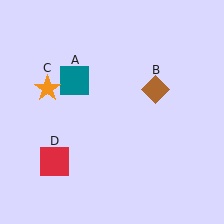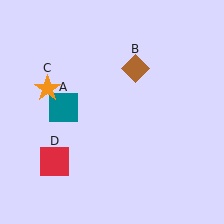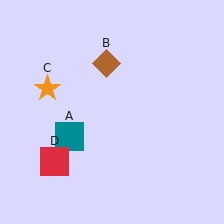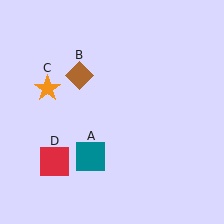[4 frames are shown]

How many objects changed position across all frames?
2 objects changed position: teal square (object A), brown diamond (object B).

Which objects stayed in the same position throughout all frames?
Orange star (object C) and red square (object D) remained stationary.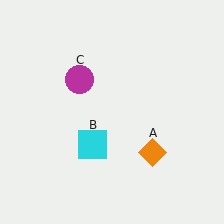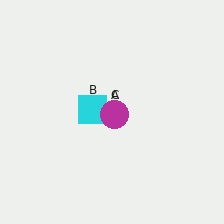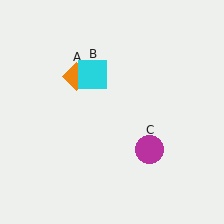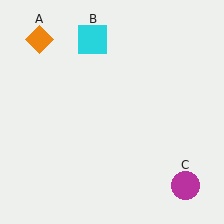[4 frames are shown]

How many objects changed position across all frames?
3 objects changed position: orange diamond (object A), cyan square (object B), magenta circle (object C).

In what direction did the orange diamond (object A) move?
The orange diamond (object A) moved up and to the left.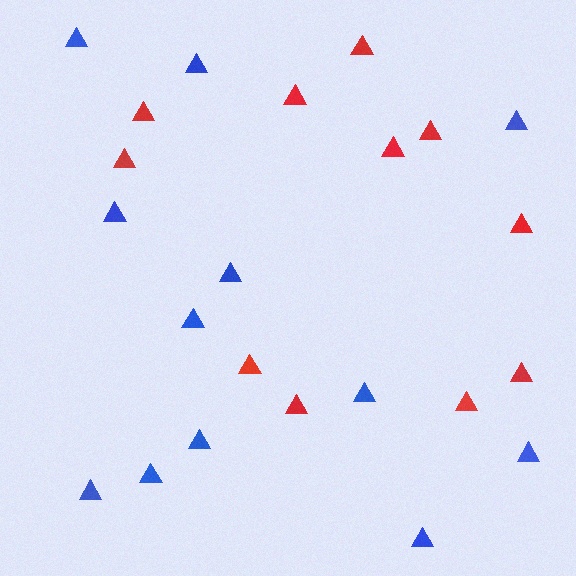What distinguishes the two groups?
There are 2 groups: one group of red triangles (11) and one group of blue triangles (12).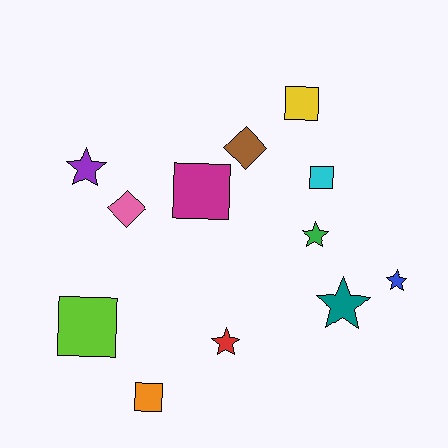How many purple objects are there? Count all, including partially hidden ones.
There is 1 purple object.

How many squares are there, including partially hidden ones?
There are 5 squares.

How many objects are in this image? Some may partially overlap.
There are 12 objects.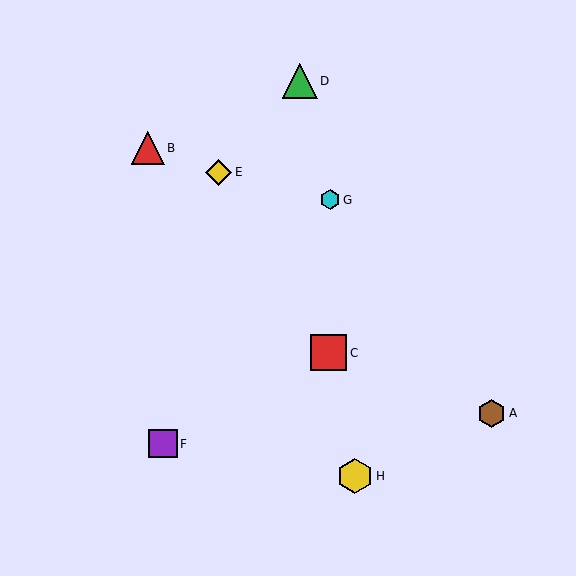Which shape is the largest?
The red square (labeled C) is the largest.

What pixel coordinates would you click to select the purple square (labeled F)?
Click at (163, 444) to select the purple square F.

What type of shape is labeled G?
Shape G is a cyan hexagon.